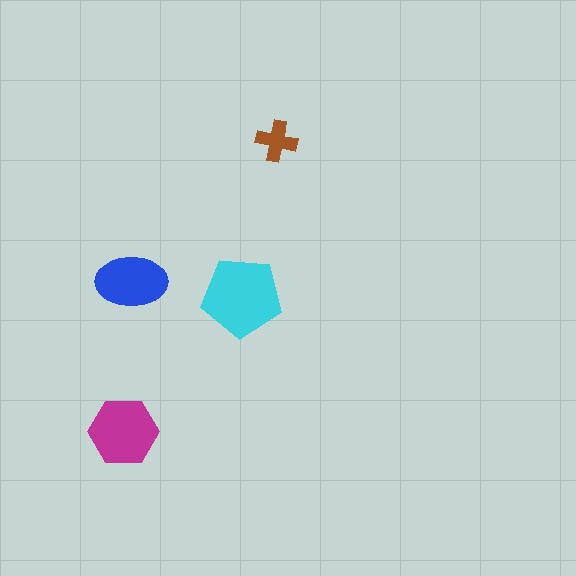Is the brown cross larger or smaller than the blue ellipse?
Smaller.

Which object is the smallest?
The brown cross.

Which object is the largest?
The cyan pentagon.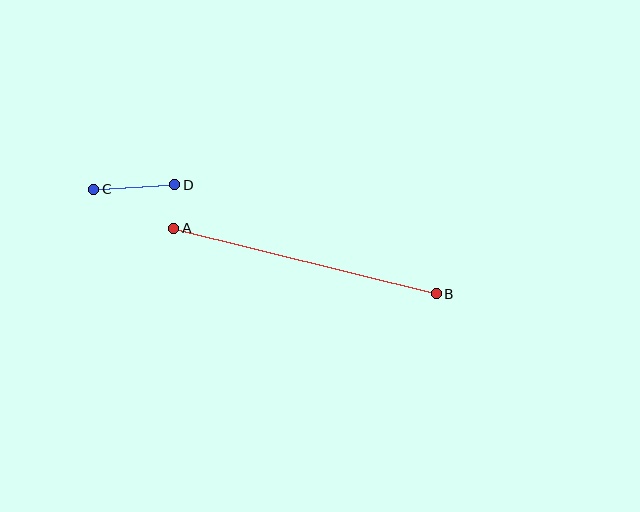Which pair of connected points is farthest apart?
Points A and B are farthest apart.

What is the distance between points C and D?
The distance is approximately 81 pixels.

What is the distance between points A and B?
The distance is approximately 271 pixels.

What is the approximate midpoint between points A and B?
The midpoint is at approximately (305, 261) pixels.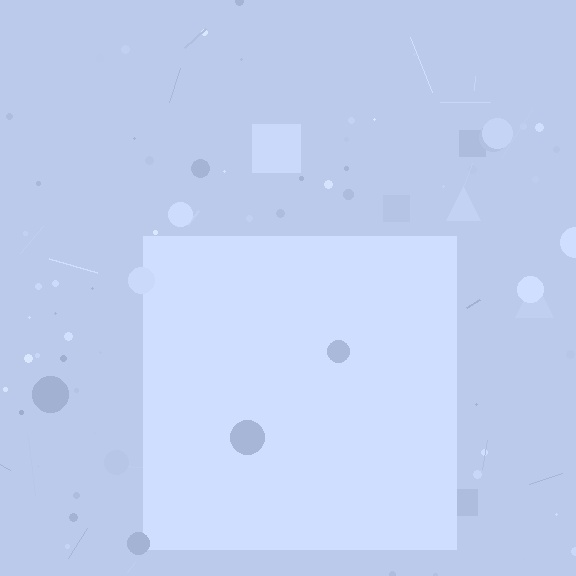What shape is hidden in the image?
A square is hidden in the image.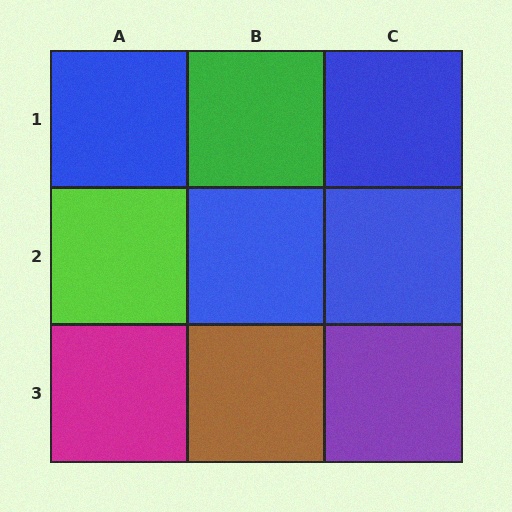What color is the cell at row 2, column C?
Blue.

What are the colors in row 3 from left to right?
Magenta, brown, purple.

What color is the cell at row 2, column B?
Blue.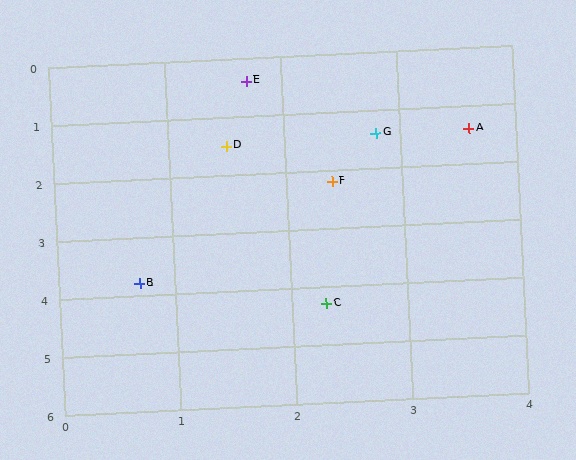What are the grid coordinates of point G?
Point G is at approximately (2.8, 1.4).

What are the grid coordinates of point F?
Point F is at approximately (2.4, 2.2).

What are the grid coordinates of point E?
Point E is at approximately (1.7, 0.4).